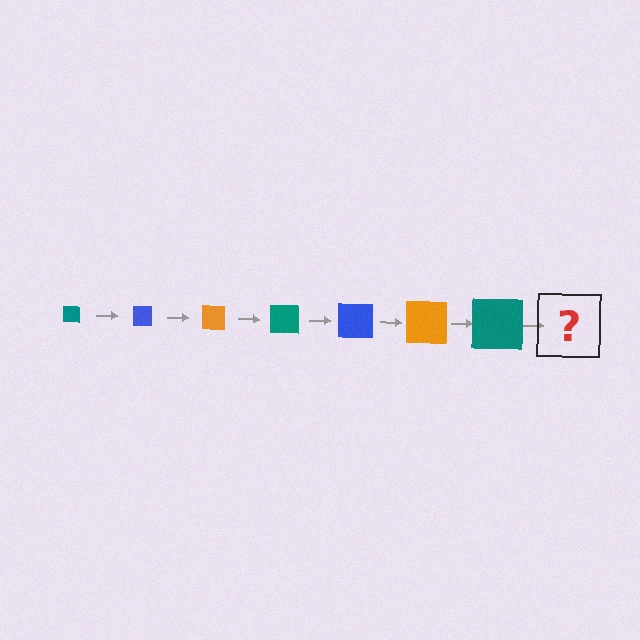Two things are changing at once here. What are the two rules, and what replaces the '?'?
The two rules are that the square grows larger each step and the color cycles through teal, blue, and orange. The '?' should be a blue square, larger than the previous one.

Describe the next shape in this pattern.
It should be a blue square, larger than the previous one.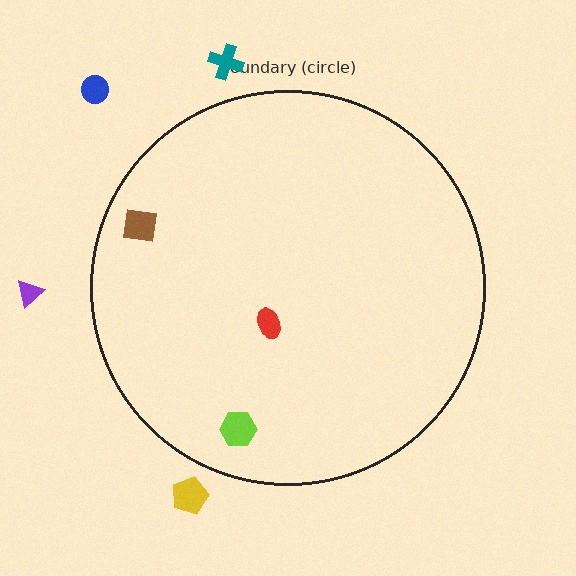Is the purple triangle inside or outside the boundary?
Outside.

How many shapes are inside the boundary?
3 inside, 4 outside.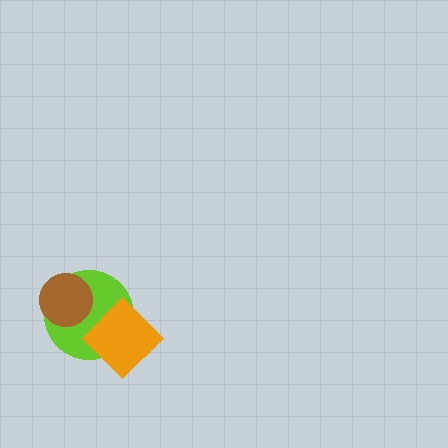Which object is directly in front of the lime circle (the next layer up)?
The orange diamond is directly in front of the lime circle.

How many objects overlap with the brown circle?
1 object overlaps with the brown circle.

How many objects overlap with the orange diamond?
1 object overlaps with the orange diamond.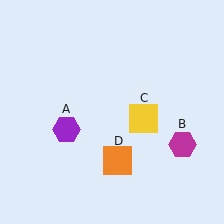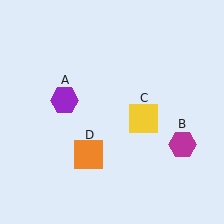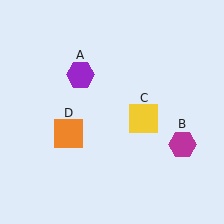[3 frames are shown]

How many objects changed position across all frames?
2 objects changed position: purple hexagon (object A), orange square (object D).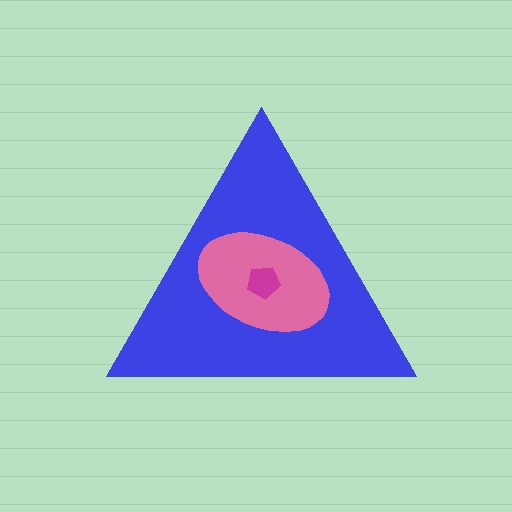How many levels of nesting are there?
3.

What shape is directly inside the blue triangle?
The pink ellipse.